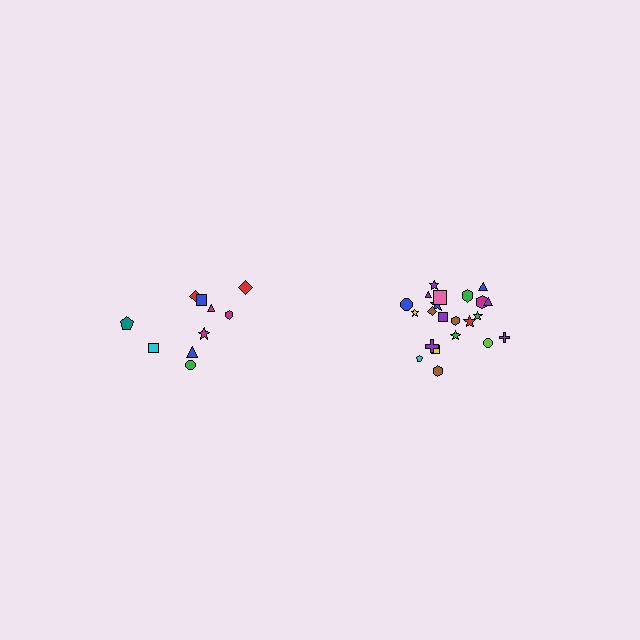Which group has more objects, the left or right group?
The right group.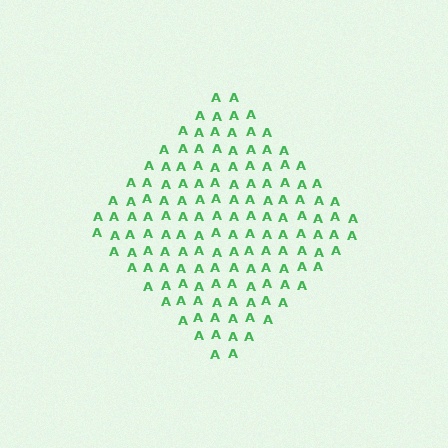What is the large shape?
The large shape is a diamond.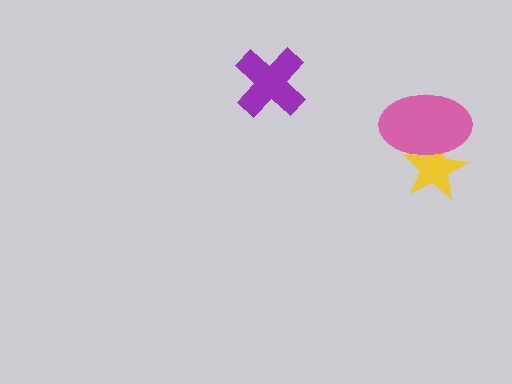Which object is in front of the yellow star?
The pink ellipse is in front of the yellow star.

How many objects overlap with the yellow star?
1 object overlaps with the yellow star.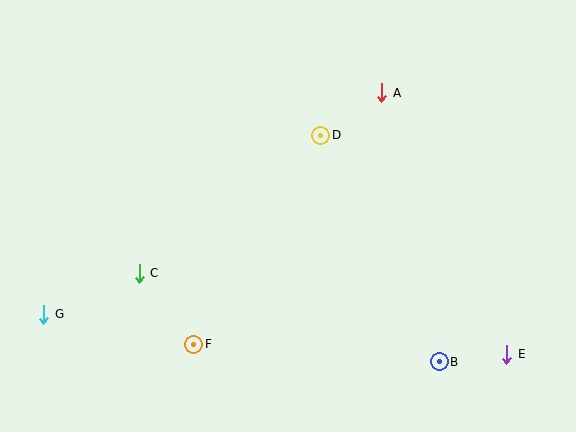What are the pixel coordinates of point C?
Point C is at (139, 273).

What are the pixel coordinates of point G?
Point G is at (44, 314).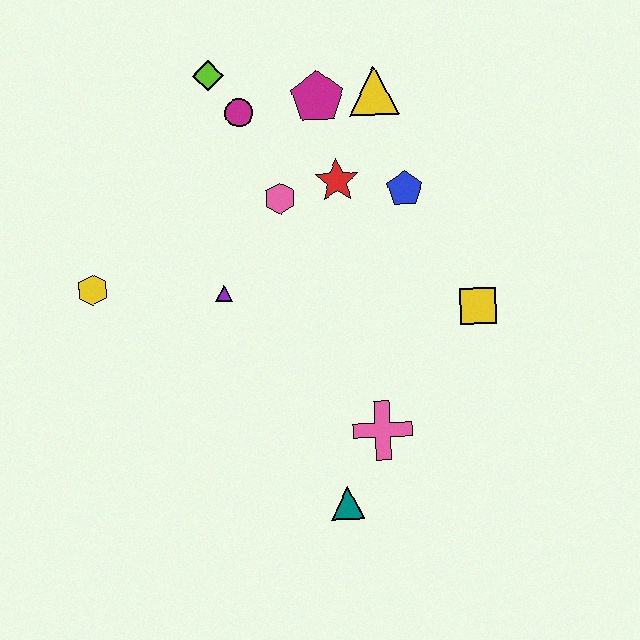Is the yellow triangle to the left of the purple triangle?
No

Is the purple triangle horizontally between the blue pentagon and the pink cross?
No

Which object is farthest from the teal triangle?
The lime diamond is farthest from the teal triangle.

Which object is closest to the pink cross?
The teal triangle is closest to the pink cross.